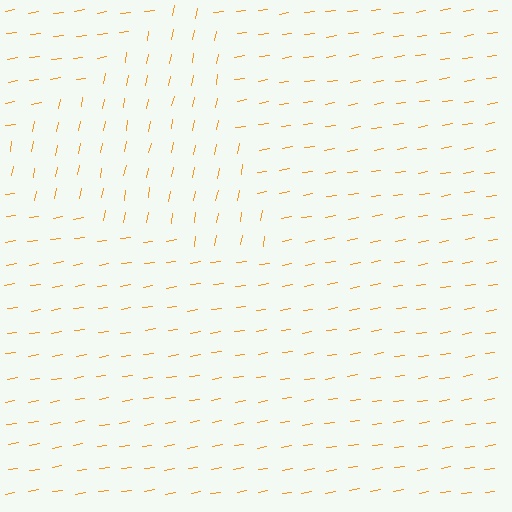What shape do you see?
I see a triangle.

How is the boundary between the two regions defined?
The boundary is defined purely by a change in line orientation (approximately 70 degrees difference). All lines are the same color and thickness.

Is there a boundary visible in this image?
Yes, there is a texture boundary formed by a change in line orientation.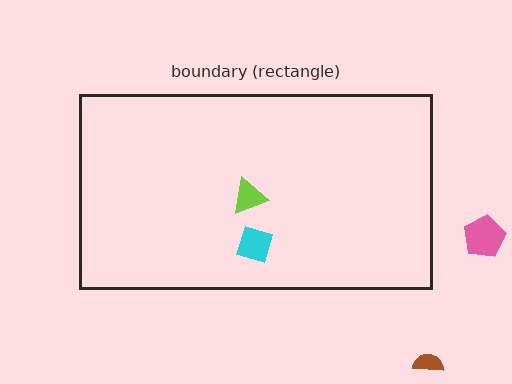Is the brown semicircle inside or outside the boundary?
Outside.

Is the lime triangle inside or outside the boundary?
Inside.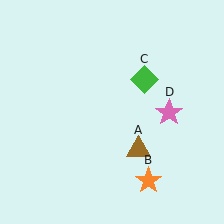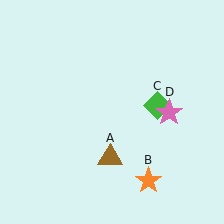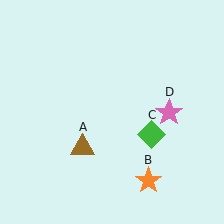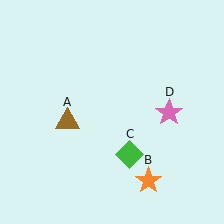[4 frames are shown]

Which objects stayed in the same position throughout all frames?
Orange star (object B) and pink star (object D) remained stationary.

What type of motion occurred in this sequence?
The brown triangle (object A), green diamond (object C) rotated clockwise around the center of the scene.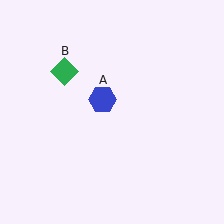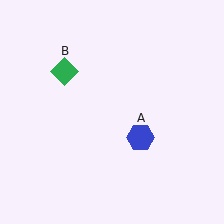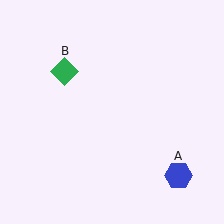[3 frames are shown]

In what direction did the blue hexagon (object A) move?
The blue hexagon (object A) moved down and to the right.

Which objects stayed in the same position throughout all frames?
Green diamond (object B) remained stationary.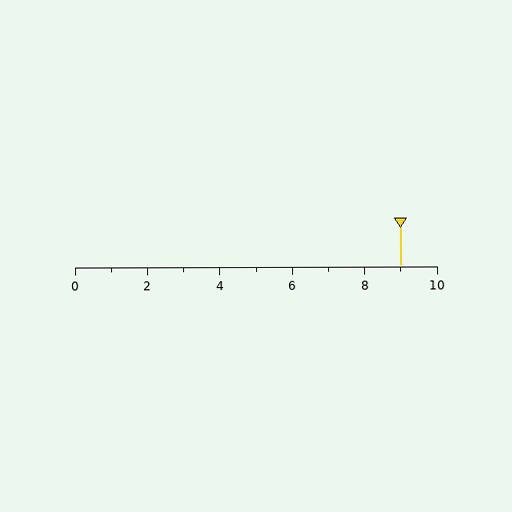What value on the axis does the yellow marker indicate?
The marker indicates approximately 9.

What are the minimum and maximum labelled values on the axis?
The axis runs from 0 to 10.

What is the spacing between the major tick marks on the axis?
The major ticks are spaced 2 apart.